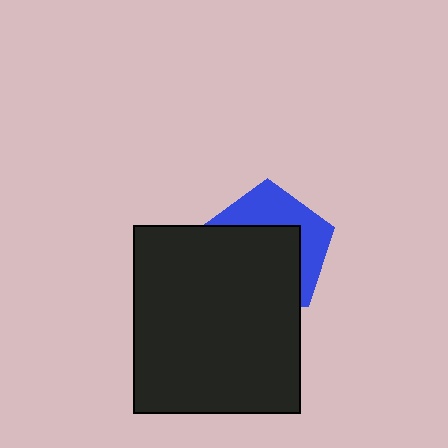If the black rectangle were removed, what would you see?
You would see the complete blue pentagon.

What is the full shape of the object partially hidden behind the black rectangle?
The partially hidden object is a blue pentagon.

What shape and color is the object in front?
The object in front is a black rectangle.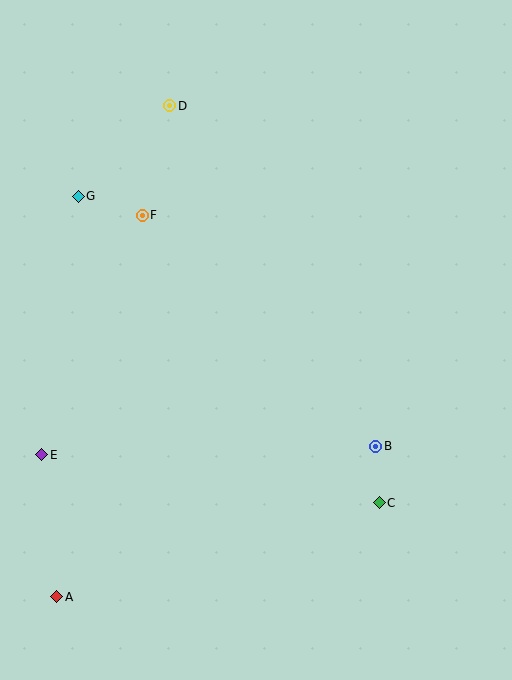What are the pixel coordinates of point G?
Point G is at (78, 196).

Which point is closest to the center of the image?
Point B at (376, 446) is closest to the center.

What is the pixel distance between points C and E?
The distance between C and E is 341 pixels.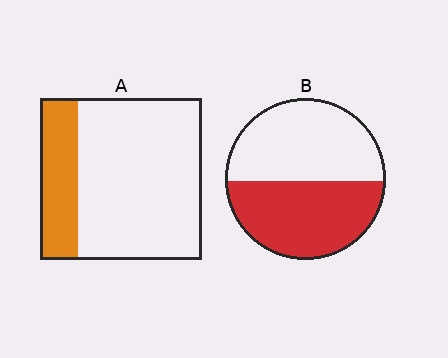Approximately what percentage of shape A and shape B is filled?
A is approximately 25% and B is approximately 50%.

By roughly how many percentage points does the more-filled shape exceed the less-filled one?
By roughly 25 percentage points (B over A).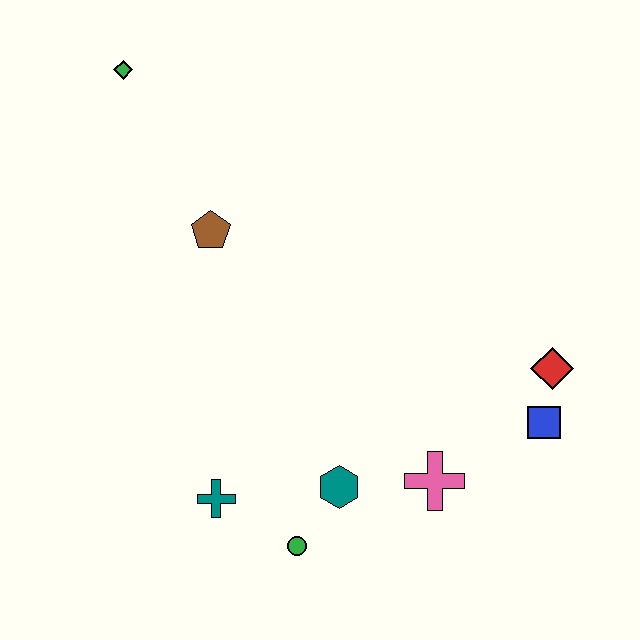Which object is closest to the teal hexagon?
The green circle is closest to the teal hexagon.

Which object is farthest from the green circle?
The green diamond is farthest from the green circle.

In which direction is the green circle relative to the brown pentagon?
The green circle is below the brown pentagon.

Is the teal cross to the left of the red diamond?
Yes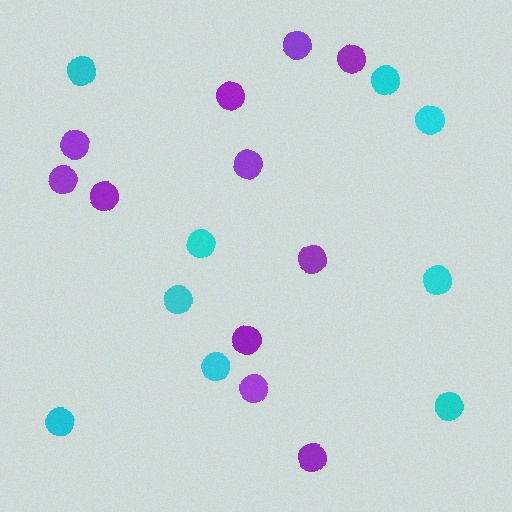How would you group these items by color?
There are 2 groups: one group of cyan circles (9) and one group of purple circles (11).